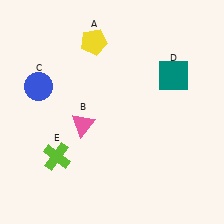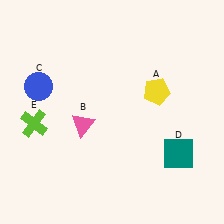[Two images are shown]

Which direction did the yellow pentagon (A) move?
The yellow pentagon (A) moved right.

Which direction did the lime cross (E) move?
The lime cross (E) moved up.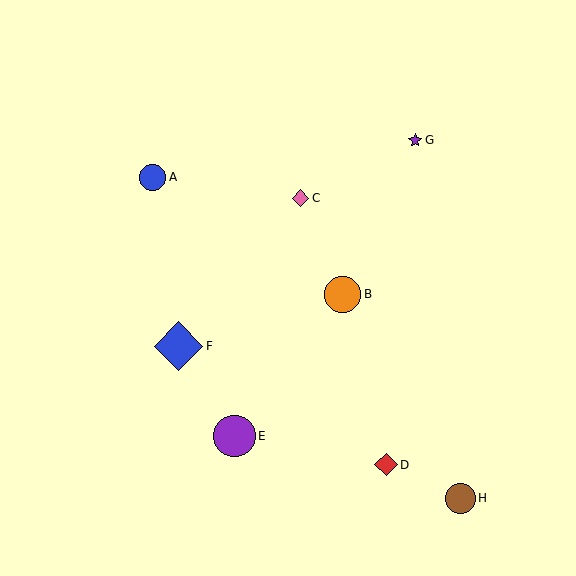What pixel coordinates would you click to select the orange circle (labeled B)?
Click at (342, 294) to select the orange circle B.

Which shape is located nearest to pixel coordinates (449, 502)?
The brown circle (labeled H) at (460, 498) is nearest to that location.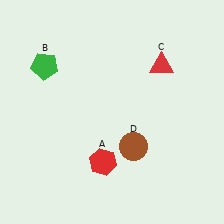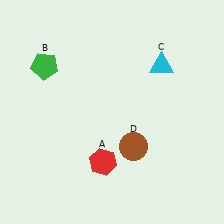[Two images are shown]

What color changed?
The triangle (C) changed from red in Image 1 to cyan in Image 2.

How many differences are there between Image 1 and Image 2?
There is 1 difference between the two images.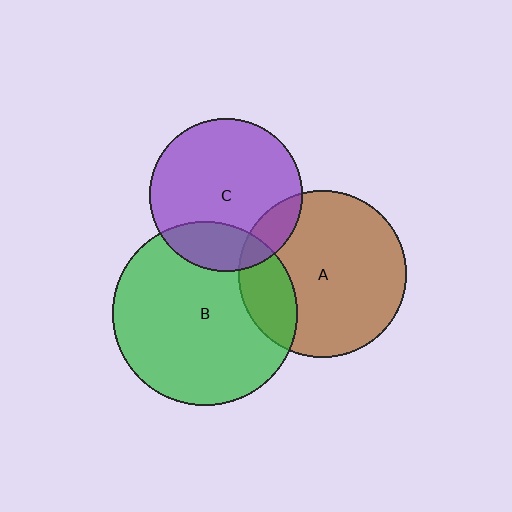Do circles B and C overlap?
Yes.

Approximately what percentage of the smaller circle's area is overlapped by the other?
Approximately 20%.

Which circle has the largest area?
Circle B (green).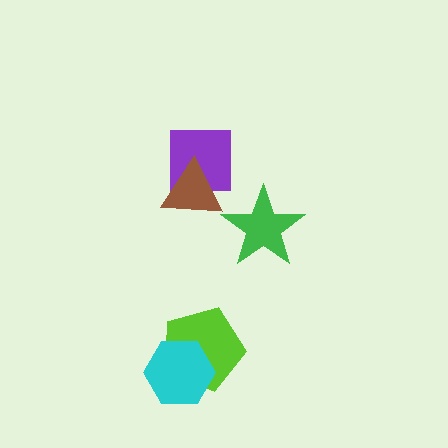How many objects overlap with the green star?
0 objects overlap with the green star.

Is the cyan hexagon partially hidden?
No, no other shape covers it.